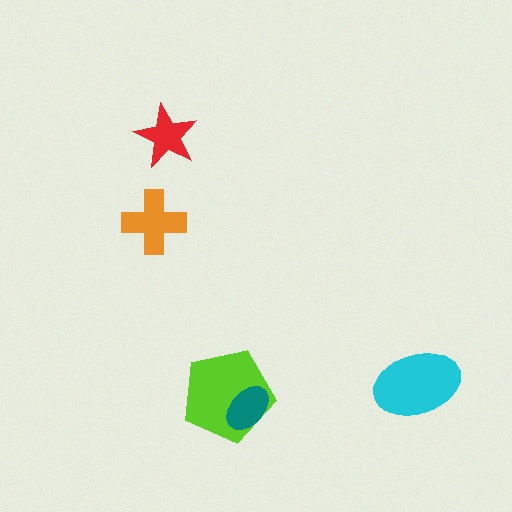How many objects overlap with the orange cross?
0 objects overlap with the orange cross.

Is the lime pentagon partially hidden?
Yes, it is partially covered by another shape.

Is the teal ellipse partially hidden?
No, no other shape covers it.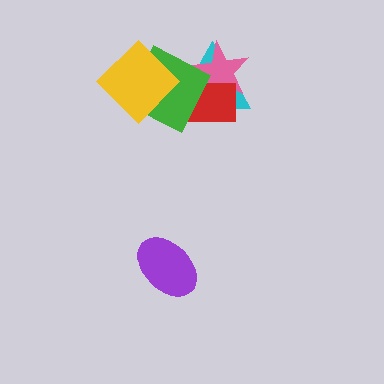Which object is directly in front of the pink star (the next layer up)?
The red rectangle is directly in front of the pink star.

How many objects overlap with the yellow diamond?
2 objects overlap with the yellow diamond.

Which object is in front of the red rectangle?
The green square is in front of the red rectangle.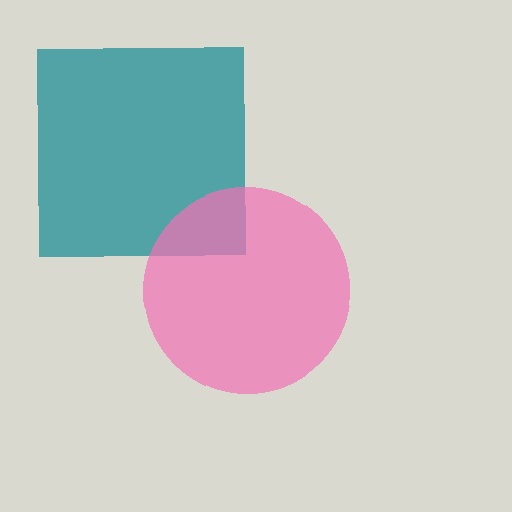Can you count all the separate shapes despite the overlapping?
Yes, there are 2 separate shapes.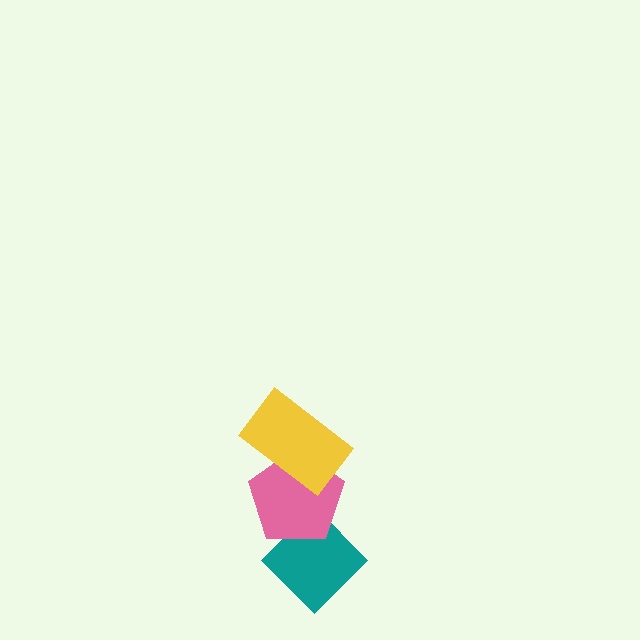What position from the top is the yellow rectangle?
The yellow rectangle is 1st from the top.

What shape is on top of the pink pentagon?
The yellow rectangle is on top of the pink pentagon.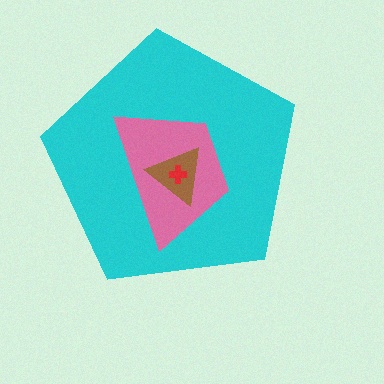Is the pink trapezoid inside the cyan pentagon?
Yes.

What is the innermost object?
The red cross.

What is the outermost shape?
The cyan pentagon.